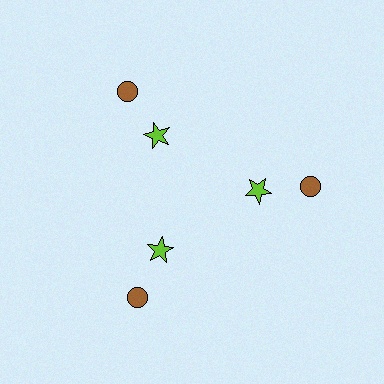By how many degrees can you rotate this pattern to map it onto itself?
The pattern maps onto itself every 120 degrees of rotation.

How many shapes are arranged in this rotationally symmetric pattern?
There are 6 shapes, arranged in 3 groups of 2.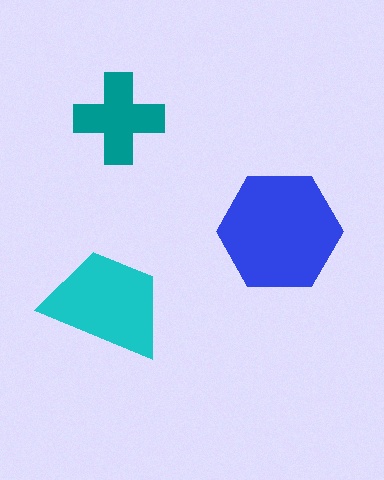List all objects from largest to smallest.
The blue hexagon, the cyan trapezoid, the teal cross.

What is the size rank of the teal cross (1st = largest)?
3rd.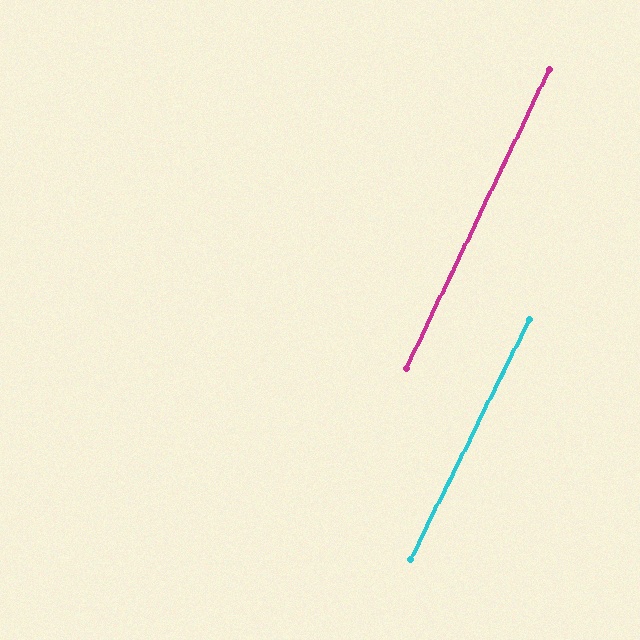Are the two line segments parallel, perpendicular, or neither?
Parallel — their directions differ by only 0.8°.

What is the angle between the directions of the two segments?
Approximately 1 degree.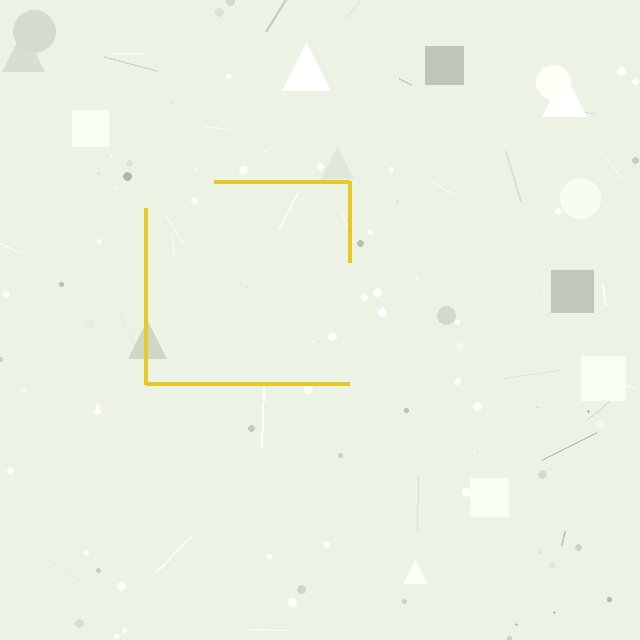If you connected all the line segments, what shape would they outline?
They would outline a square.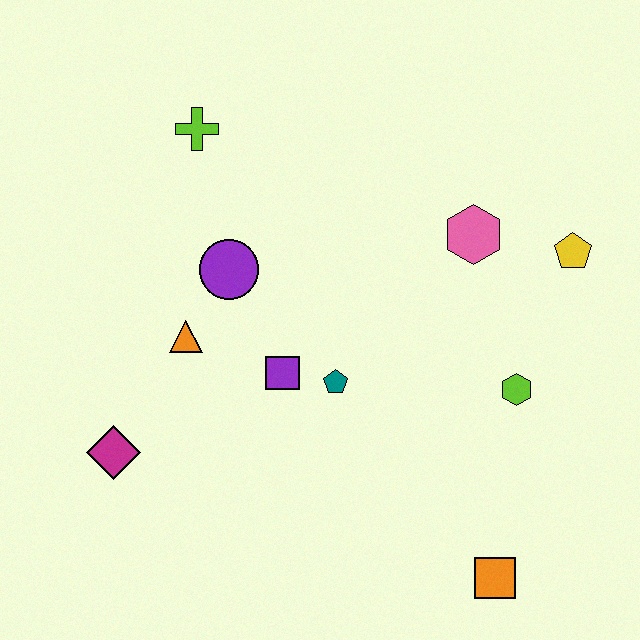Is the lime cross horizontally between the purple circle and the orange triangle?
Yes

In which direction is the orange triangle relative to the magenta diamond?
The orange triangle is above the magenta diamond.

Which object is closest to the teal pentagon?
The purple square is closest to the teal pentagon.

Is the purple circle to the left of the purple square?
Yes